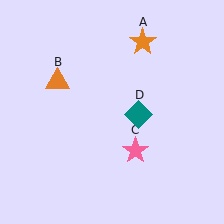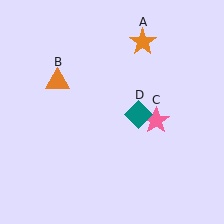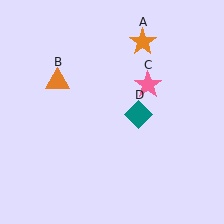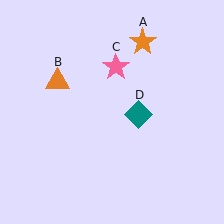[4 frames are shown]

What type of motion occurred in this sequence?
The pink star (object C) rotated counterclockwise around the center of the scene.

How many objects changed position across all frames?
1 object changed position: pink star (object C).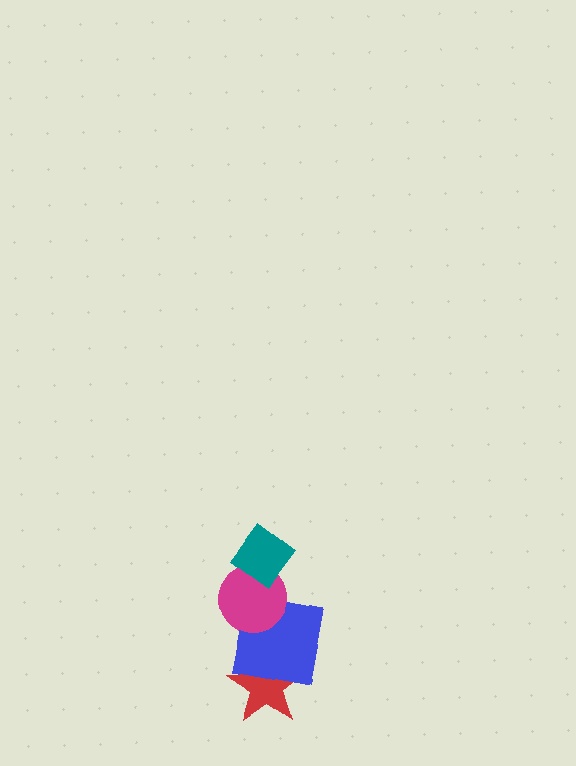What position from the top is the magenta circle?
The magenta circle is 2nd from the top.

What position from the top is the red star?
The red star is 4th from the top.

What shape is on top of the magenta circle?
The teal diamond is on top of the magenta circle.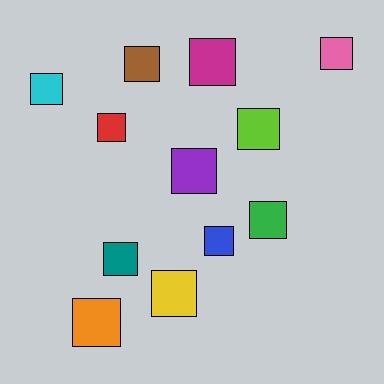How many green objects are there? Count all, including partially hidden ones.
There is 1 green object.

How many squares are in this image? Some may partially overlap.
There are 12 squares.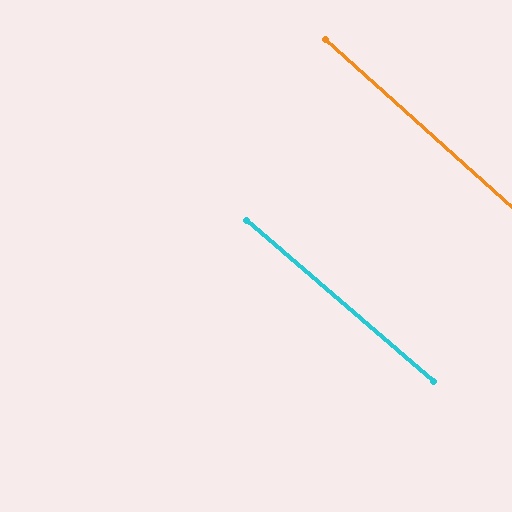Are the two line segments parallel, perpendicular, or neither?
Parallel — their directions differ by only 1.2°.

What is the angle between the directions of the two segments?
Approximately 1 degree.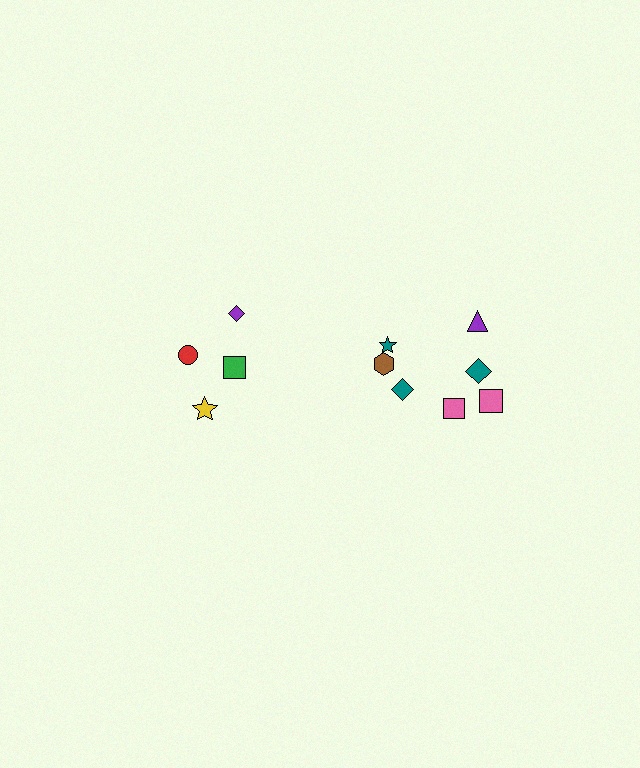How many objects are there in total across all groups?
There are 11 objects.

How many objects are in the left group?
There are 4 objects.